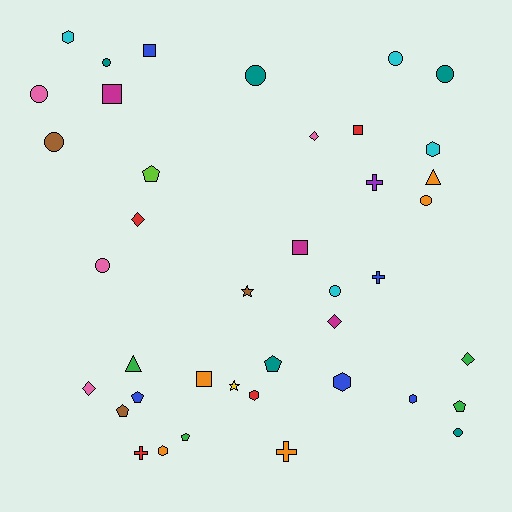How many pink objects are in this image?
There are 4 pink objects.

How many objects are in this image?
There are 40 objects.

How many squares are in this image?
There are 5 squares.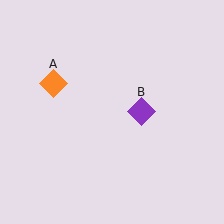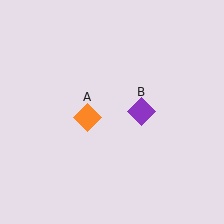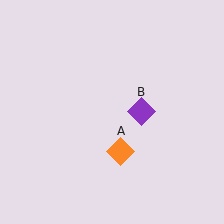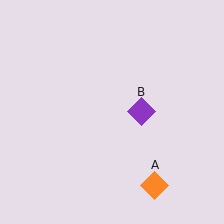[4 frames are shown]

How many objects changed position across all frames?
1 object changed position: orange diamond (object A).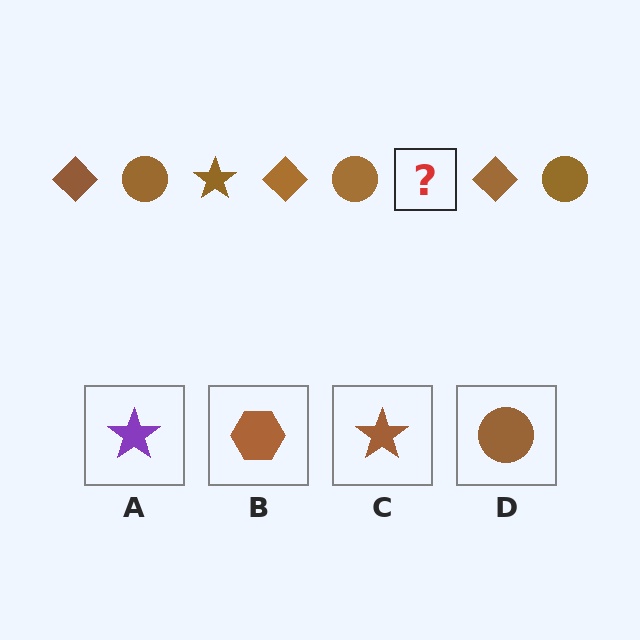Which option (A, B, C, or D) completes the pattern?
C.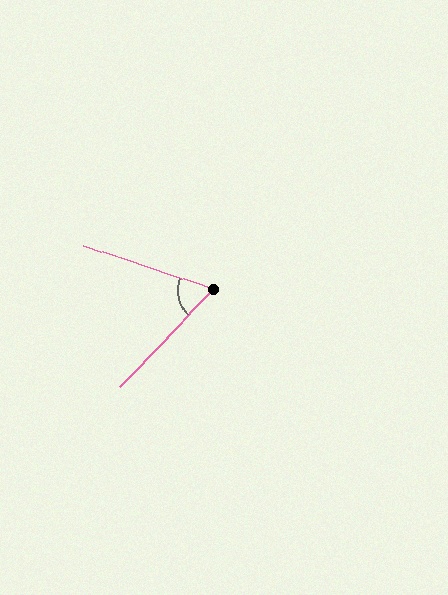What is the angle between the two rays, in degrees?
Approximately 65 degrees.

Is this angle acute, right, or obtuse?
It is acute.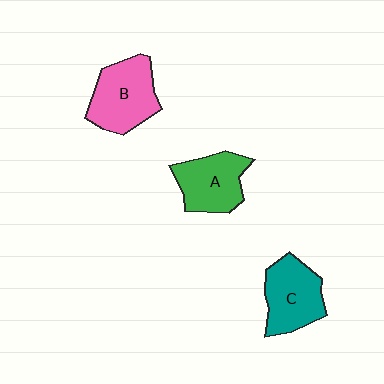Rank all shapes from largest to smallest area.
From largest to smallest: B (pink), C (teal), A (green).